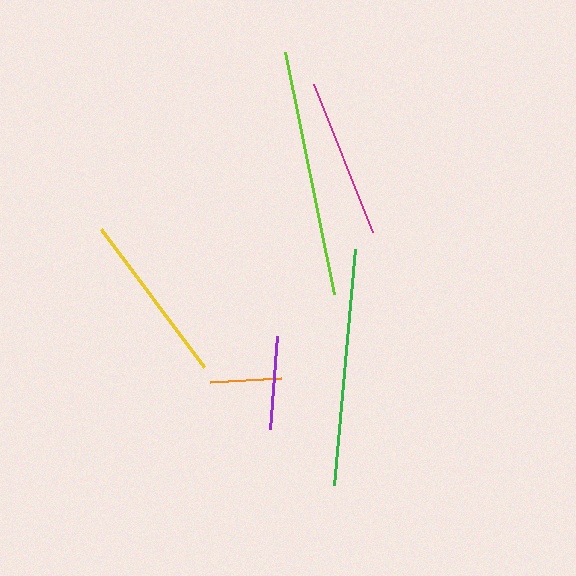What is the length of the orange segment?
The orange segment is approximately 71 pixels long.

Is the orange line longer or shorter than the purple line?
The purple line is longer than the orange line.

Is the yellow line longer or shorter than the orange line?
The yellow line is longer than the orange line.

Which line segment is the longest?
The lime line is the longest at approximately 247 pixels.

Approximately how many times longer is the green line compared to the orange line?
The green line is approximately 3.3 times the length of the orange line.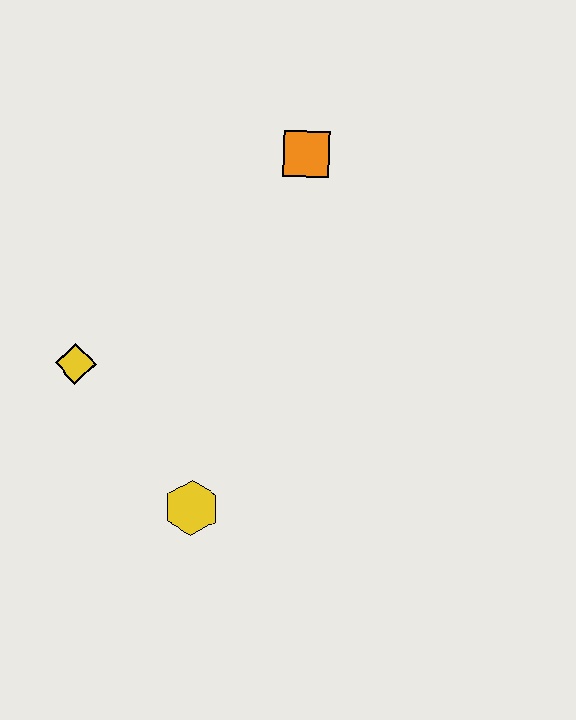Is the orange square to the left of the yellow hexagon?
No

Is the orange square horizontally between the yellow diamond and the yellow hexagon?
No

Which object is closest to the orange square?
The yellow diamond is closest to the orange square.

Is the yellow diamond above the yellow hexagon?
Yes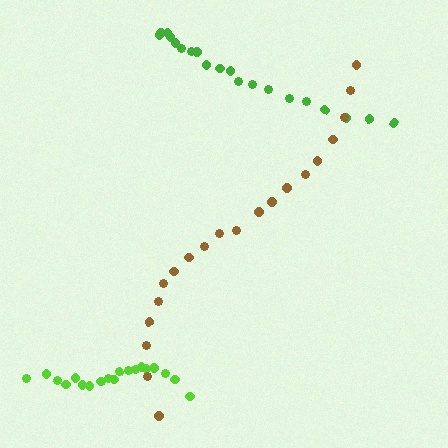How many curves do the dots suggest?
There are 3 distinct paths.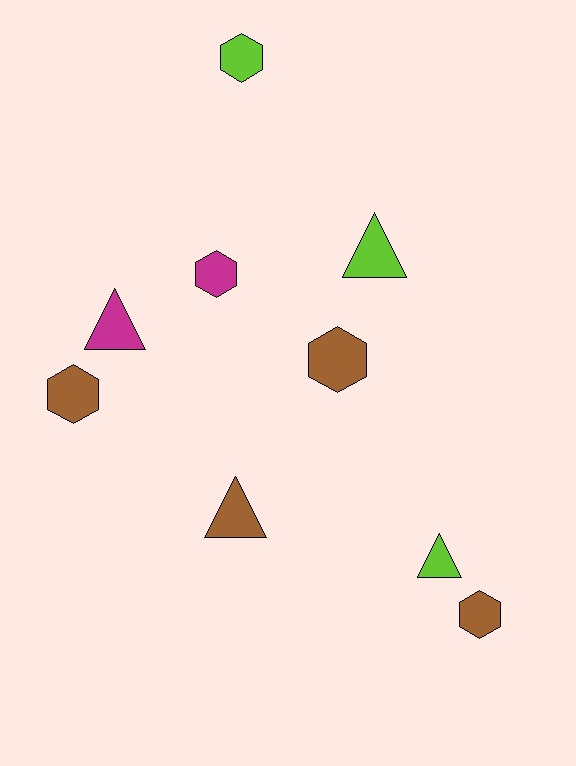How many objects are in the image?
There are 9 objects.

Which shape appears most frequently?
Hexagon, with 5 objects.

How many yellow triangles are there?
There are no yellow triangles.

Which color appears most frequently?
Brown, with 4 objects.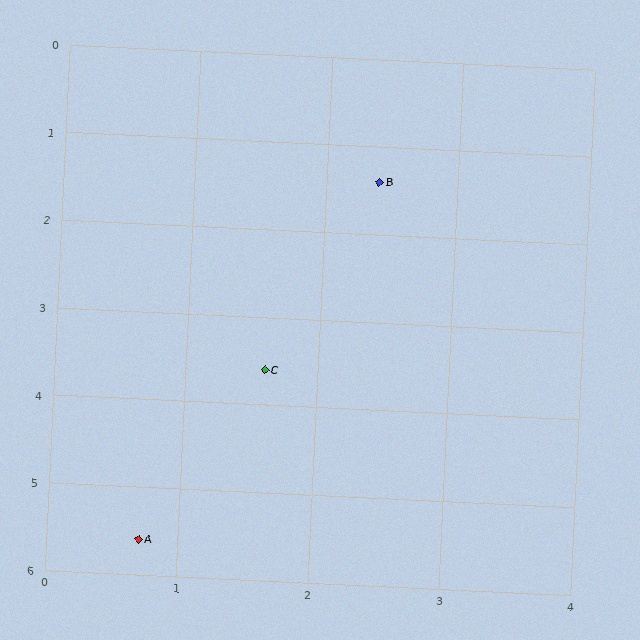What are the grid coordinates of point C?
Point C is at approximately (1.6, 3.6).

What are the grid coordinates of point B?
Point B is at approximately (2.4, 1.4).